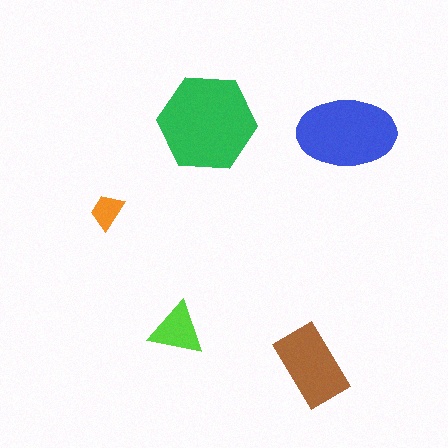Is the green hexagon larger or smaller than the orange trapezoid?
Larger.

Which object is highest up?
The green hexagon is topmost.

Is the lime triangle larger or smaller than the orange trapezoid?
Larger.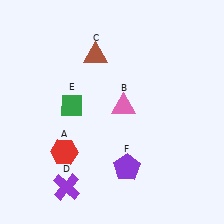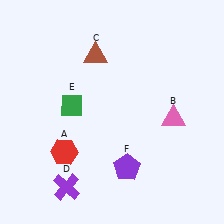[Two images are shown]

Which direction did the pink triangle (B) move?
The pink triangle (B) moved right.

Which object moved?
The pink triangle (B) moved right.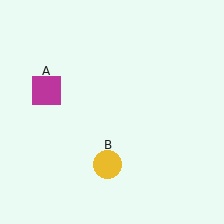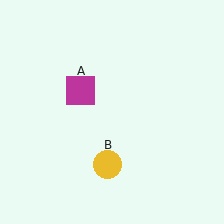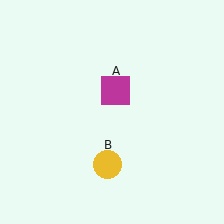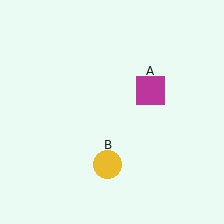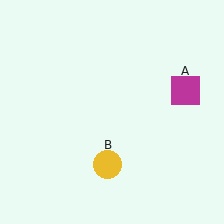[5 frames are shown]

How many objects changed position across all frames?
1 object changed position: magenta square (object A).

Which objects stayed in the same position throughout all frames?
Yellow circle (object B) remained stationary.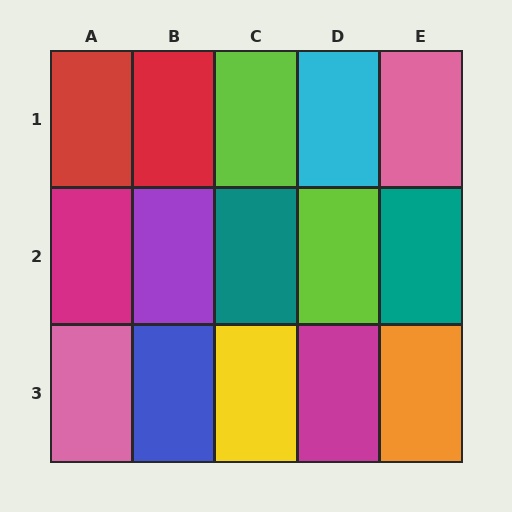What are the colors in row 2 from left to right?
Magenta, purple, teal, lime, teal.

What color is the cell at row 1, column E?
Pink.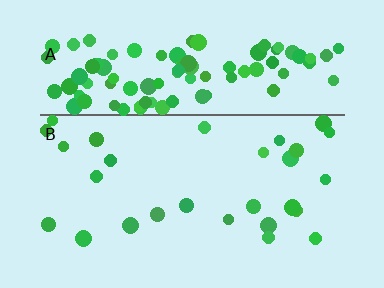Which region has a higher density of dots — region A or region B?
A (the top).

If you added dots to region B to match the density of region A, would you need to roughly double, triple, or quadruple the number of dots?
Approximately quadruple.